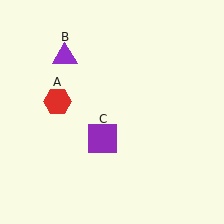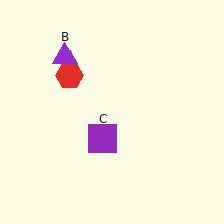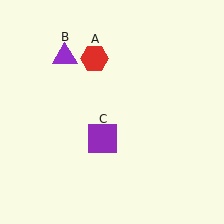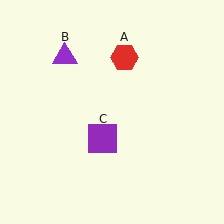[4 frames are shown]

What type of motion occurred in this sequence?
The red hexagon (object A) rotated clockwise around the center of the scene.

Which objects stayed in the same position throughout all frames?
Purple triangle (object B) and purple square (object C) remained stationary.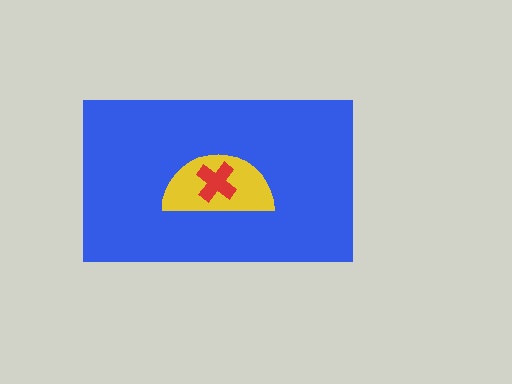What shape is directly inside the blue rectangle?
The yellow semicircle.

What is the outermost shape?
The blue rectangle.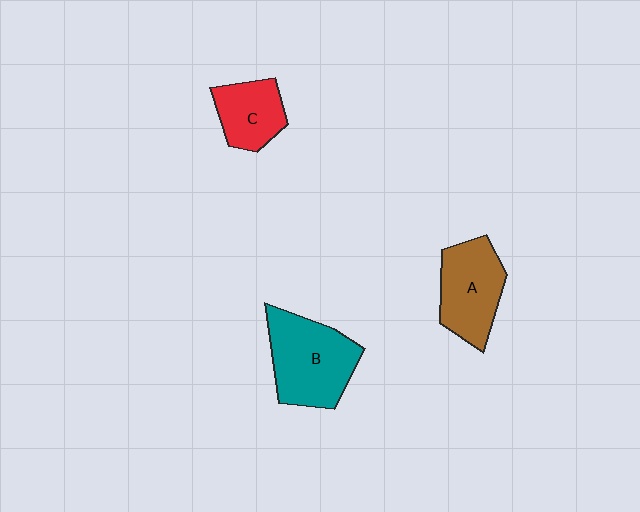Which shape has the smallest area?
Shape C (red).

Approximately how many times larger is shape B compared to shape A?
Approximately 1.2 times.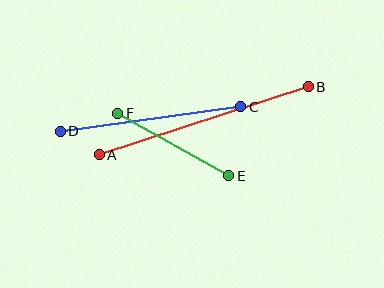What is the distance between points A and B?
The distance is approximately 219 pixels.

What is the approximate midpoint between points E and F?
The midpoint is at approximately (173, 145) pixels.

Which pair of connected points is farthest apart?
Points A and B are farthest apart.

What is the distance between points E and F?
The distance is approximately 127 pixels.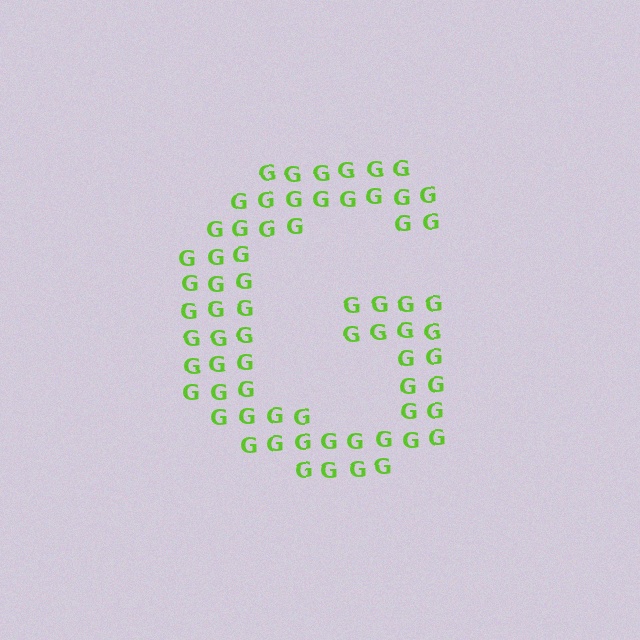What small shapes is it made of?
It is made of small letter G's.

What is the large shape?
The large shape is the letter G.